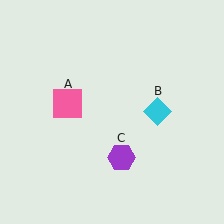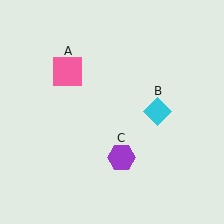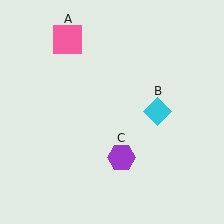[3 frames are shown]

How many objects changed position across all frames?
1 object changed position: pink square (object A).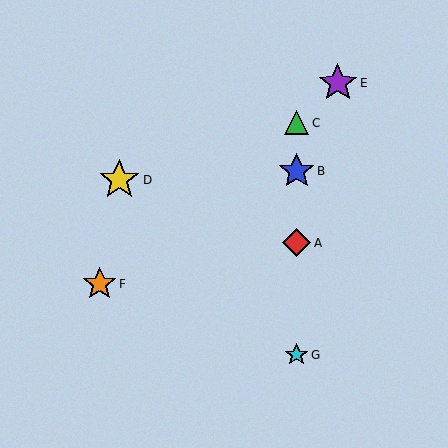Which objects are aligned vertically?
Objects A, B, C, G are aligned vertically.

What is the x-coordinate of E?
Object E is at x≈338.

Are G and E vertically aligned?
No, G is at x≈297 and E is at x≈338.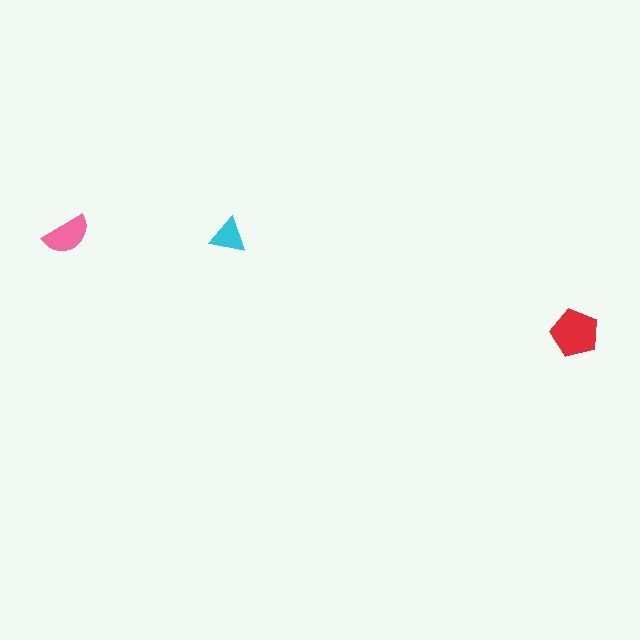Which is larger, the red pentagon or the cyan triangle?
The red pentagon.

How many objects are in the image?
There are 3 objects in the image.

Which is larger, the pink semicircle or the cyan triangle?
The pink semicircle.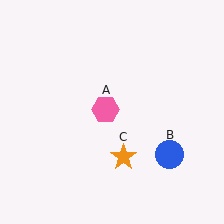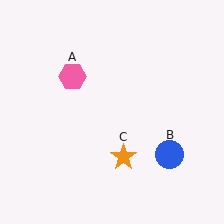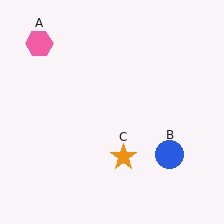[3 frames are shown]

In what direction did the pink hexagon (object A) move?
The pink hexagon (object A) moved up and to the left.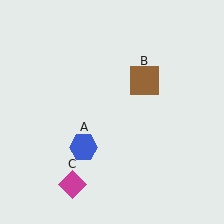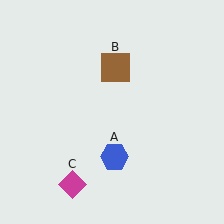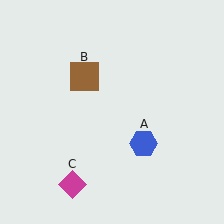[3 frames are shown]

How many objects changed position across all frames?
2 objects changed position: blue hexagon (object A), brown square (object B).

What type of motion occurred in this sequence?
The blue hexagon (object A), brown square (object B) rotated counterclockwise around the center of the scene.